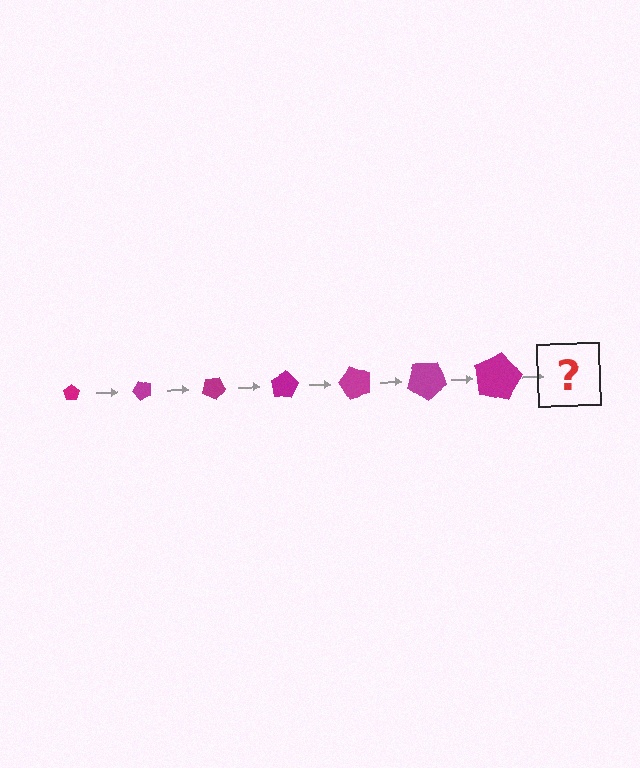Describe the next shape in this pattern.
It should be a pentagon, larger than the previous one and rotated 350 degrees from the start.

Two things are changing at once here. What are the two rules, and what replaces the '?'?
The two rules are that the pentagon grows larger each step and it rotates 50 degrees each step. The '?' should be a pentagon, larger than the previous one and rotated 350 degrees from the start.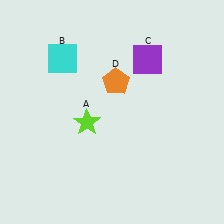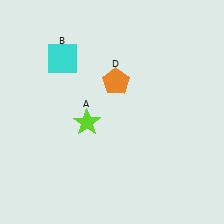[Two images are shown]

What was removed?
The purple square (C) was removed in Image 2.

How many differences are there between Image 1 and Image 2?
There is 1 difference between the two images.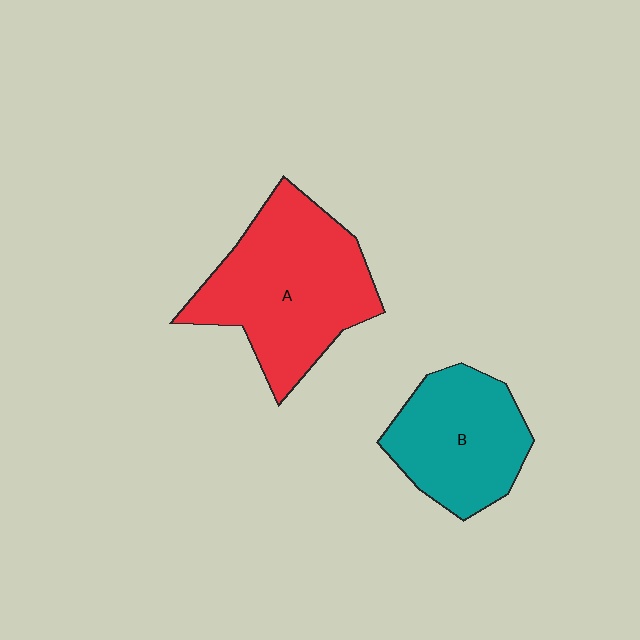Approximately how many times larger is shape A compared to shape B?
Approximately 1.4 times.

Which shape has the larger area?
Shape A (red).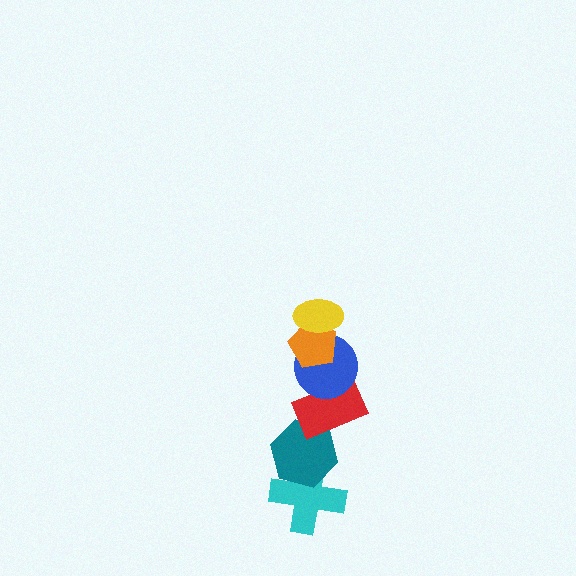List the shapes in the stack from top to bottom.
From top to bottom: the yellow ellipse, the orange pentagon, the blue circle, the red rectangle, the teal hexagon, the cyan cross.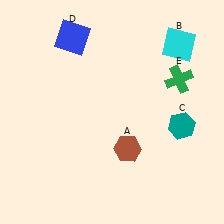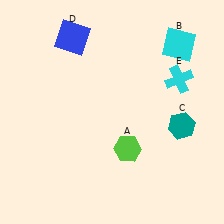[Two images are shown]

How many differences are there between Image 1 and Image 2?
There are 2 differences between the two images.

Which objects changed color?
A changed from brown to lime. E changed from green to cyan.